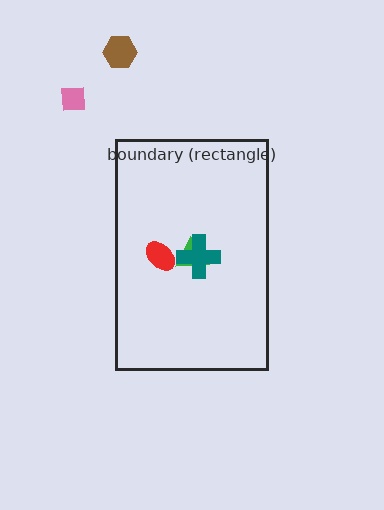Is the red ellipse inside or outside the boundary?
Inside.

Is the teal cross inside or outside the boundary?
Inside.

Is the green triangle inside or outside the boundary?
Inside.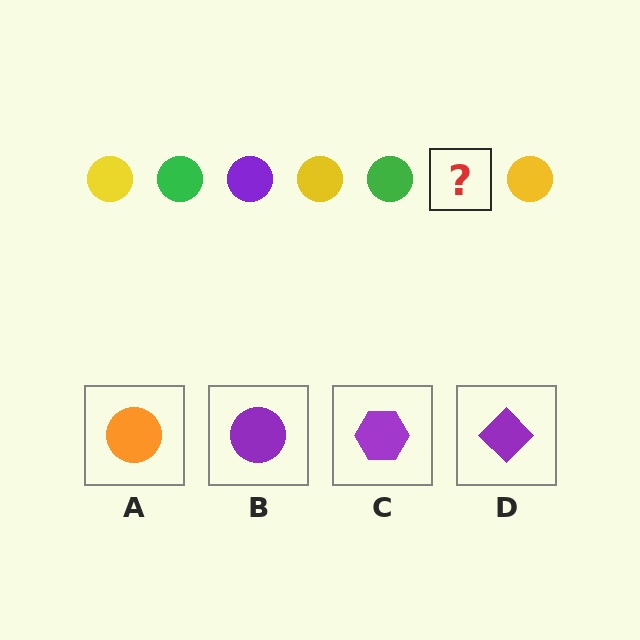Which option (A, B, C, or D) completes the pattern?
B.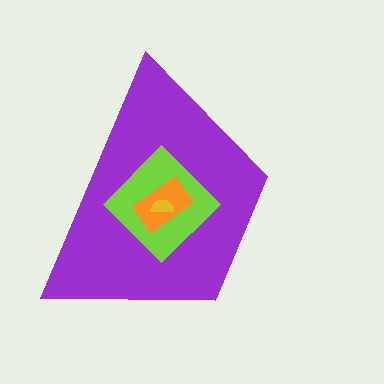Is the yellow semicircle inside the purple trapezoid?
Yes.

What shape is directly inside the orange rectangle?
The yellow semicircle.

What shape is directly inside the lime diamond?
The orange rectangle.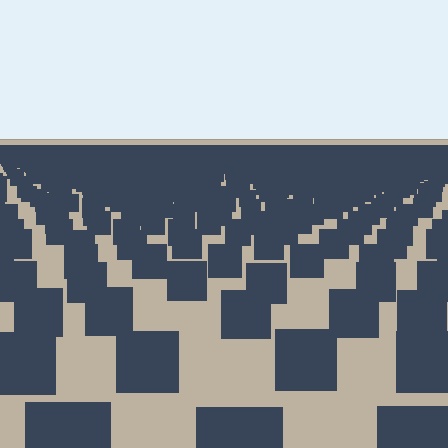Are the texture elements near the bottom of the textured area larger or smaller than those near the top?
Larger. Near the bottom, elements are closer to the viewer and appear at a bigger on-screen size.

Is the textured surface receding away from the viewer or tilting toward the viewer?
The surface is receding away from the viewer. Texture elements get smaller and denser toward the top.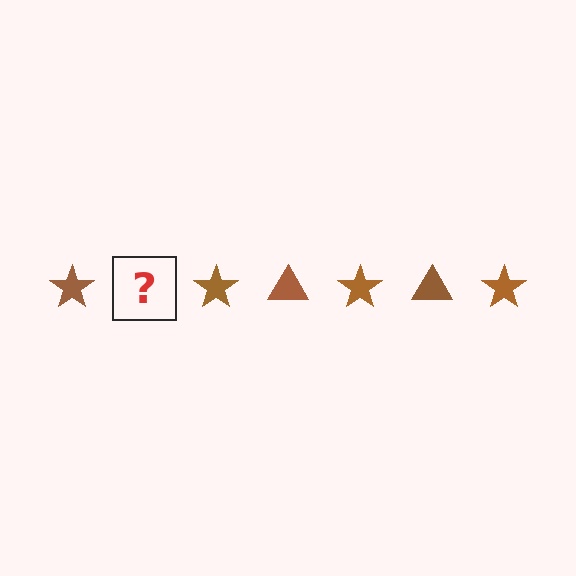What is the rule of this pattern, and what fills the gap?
The rule is that the pattern cycles through star, triangle shapes in brown. The gap should be filled with a brown triangle.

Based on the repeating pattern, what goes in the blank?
The blank should be a brown triangle.